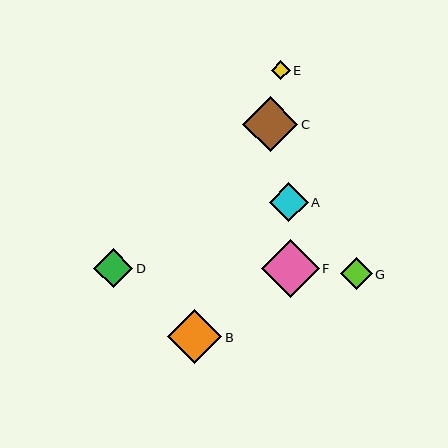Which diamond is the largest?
Diamond F is the largest with a size of approximately 58 pixels.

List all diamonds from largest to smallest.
From largest to smallest: F, C, B, A, D, G, E.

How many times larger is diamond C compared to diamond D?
Diamond C is approximately 1.4 times the size of diamond D.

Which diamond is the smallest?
Diamond E is the smallest with a size of approximately 19 pixels.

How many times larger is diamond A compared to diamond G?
Diamond A is approximately 1.2 times the size of diamond G.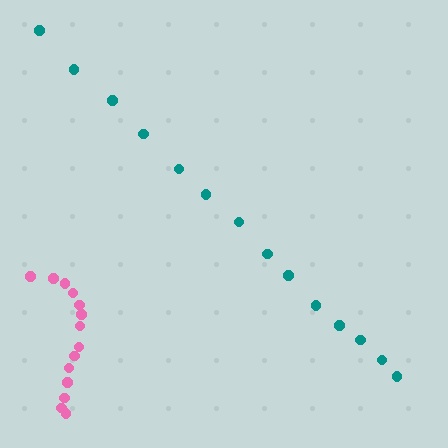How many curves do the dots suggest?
There are 2 distinct paths.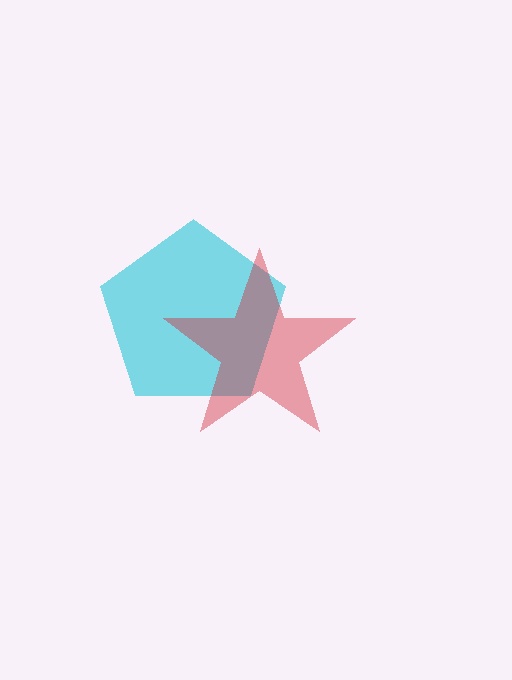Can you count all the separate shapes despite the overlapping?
Yes, there are 2 separate shapes.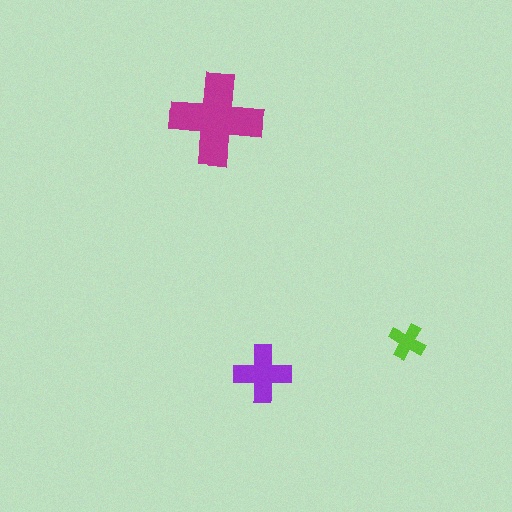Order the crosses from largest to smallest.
the magenta one, the purple one, the lime one.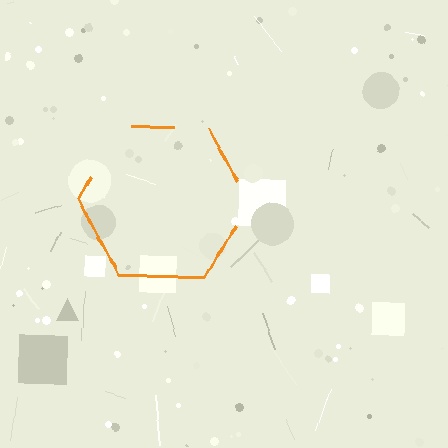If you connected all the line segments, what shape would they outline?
They would outline a hexagon.